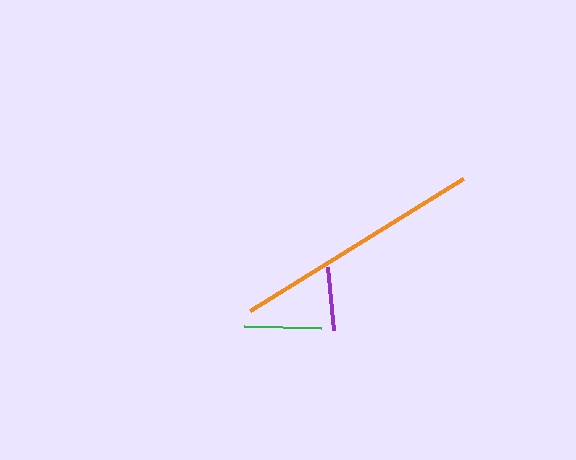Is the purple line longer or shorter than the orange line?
The orange line is longer than the purple line.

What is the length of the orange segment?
The orange segment is approximately 251 pixels long.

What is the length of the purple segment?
The purple segment is approximately 63 pixels long.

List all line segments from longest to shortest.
From longest to shortest: orange, green, purple.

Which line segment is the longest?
The orange line is the longest at approximately 251 pixels.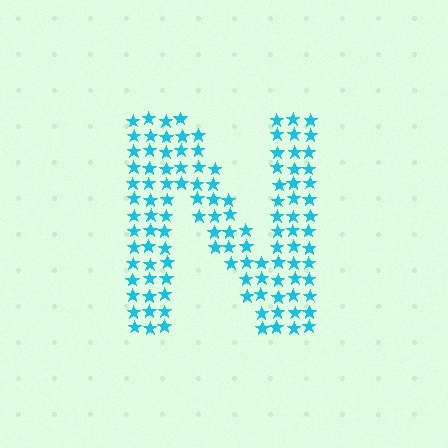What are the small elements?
The small elements are stars.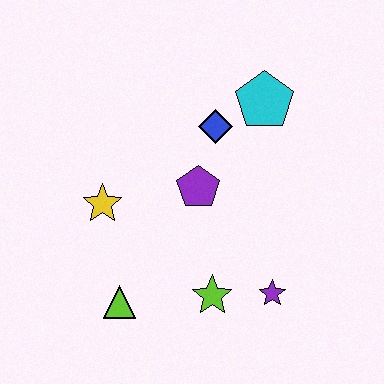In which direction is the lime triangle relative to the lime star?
The lime triangle is to the left of the lime star.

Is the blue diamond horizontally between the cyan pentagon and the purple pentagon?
Yes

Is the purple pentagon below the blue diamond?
Yes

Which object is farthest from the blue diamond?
The lime triangle is farthest from the blue diamond.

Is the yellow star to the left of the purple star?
Yes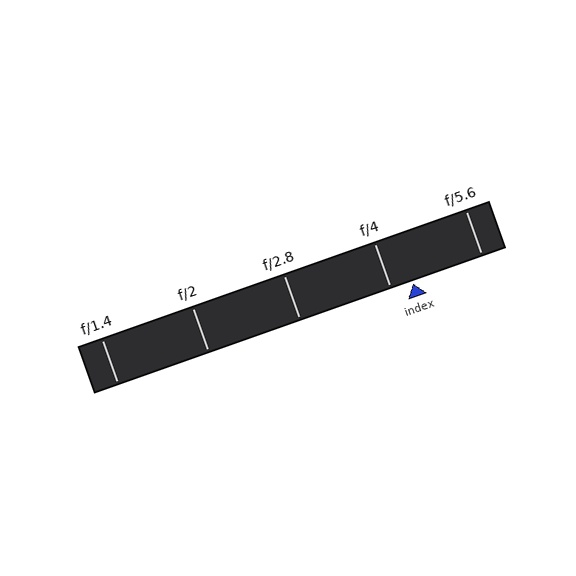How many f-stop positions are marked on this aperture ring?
There are 5 f-stop positions marked.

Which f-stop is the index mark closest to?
The index mark is closest to f/4.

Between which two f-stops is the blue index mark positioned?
The index mark is between f/4 and f/5.6.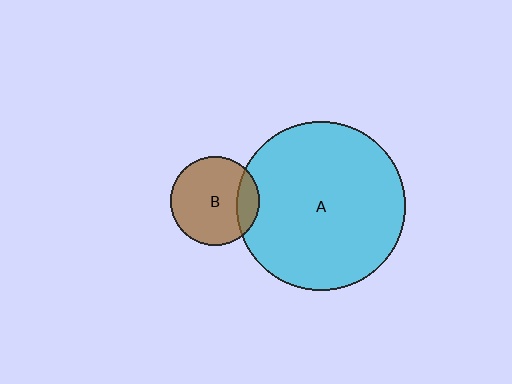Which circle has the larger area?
Circle A (cyan).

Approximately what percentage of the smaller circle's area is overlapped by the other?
Approximately 15%.